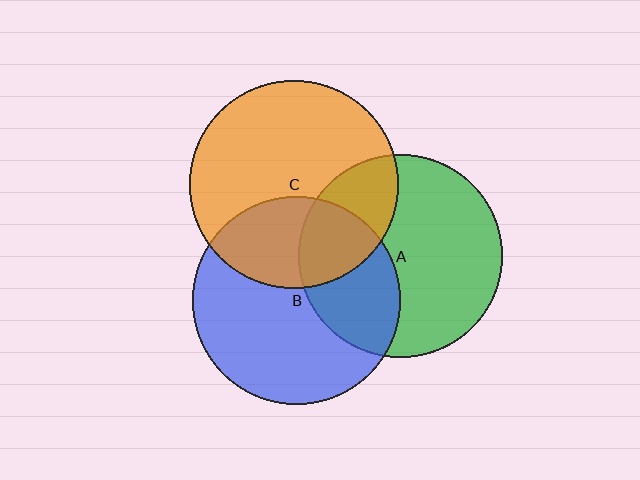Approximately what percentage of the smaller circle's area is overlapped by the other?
Approximately 35%.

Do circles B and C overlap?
Yes.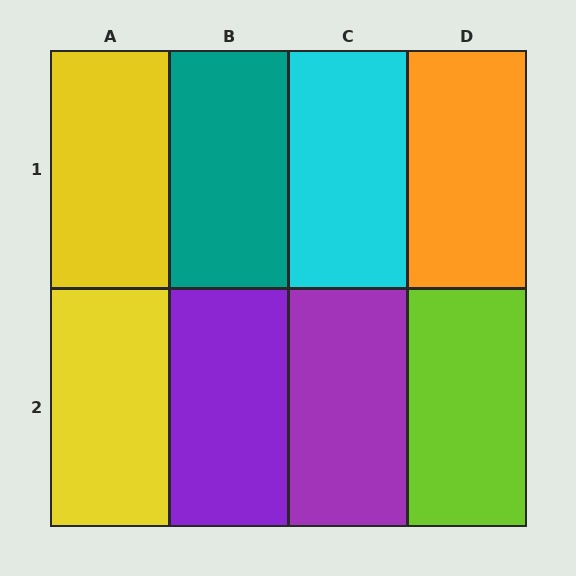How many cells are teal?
1 cell is teal.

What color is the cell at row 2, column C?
Purple.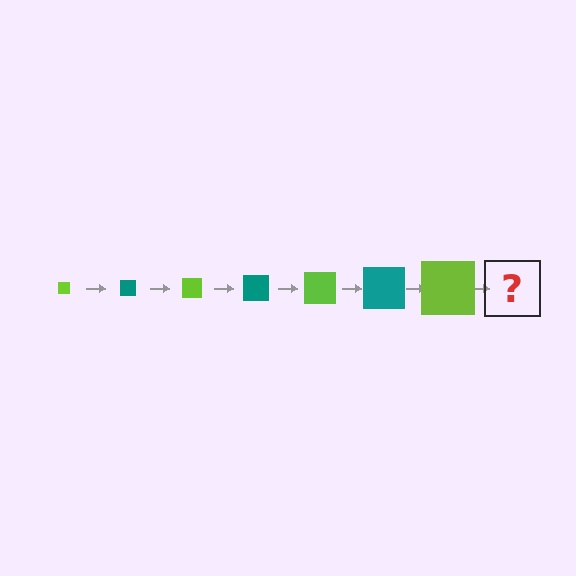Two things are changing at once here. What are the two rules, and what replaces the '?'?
The two rules are that the square grows larger each step and the color cycles through lime and teal. The '?' should be a teal square, larger than the previous one.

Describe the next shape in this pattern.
It should be a teal square, larger than the previous one.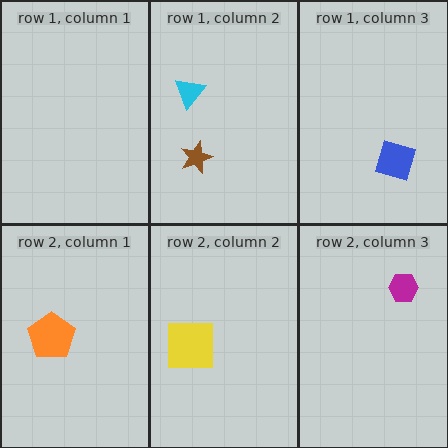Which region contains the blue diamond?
The row 1, column 3 region.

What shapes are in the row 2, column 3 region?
The magenta hexagon.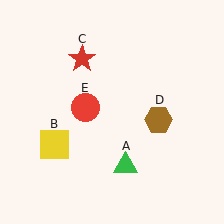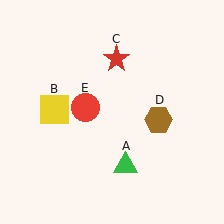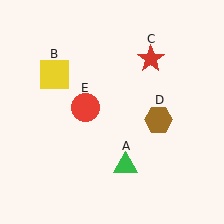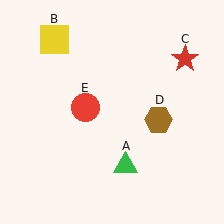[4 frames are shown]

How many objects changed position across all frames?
2 objects changed position: yellow square (object B), red star (object C).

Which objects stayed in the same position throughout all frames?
Green triangle (object A) and brown hexagon (object D) and red circle (object E) remained stationary.